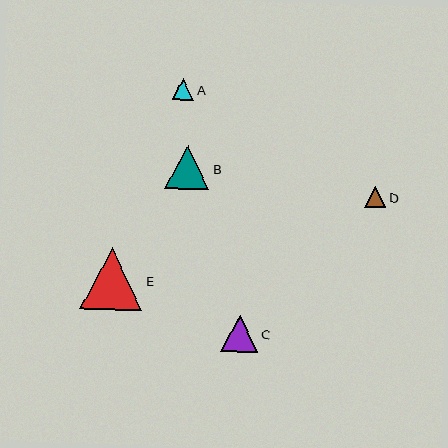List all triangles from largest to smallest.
From largest to smallest: E, B, C, A, D.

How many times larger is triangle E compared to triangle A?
Triangle E is approximately 2.8 times the size of triangle A.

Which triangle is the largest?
Triangle E is the largest with a size of approximately 62 pixels.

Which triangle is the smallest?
Triangle D is the smallest with a size of approximately 21 pixels.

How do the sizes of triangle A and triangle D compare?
Triangle A and triangle D are approximately the same size.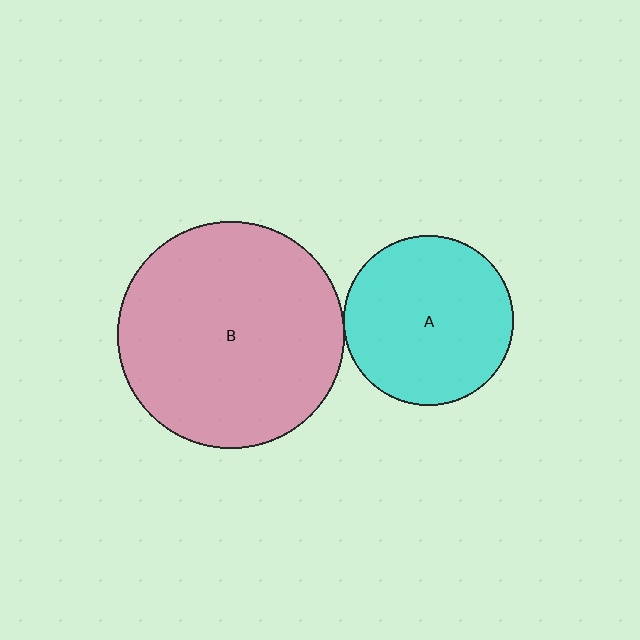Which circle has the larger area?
Circle B (pink).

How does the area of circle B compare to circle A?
Approximately 1.8 times.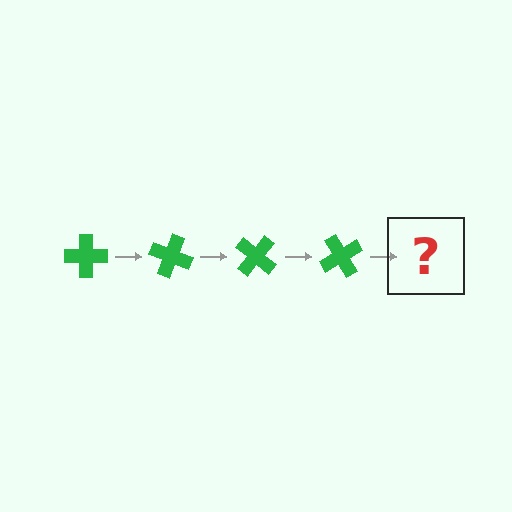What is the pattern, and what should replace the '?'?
The pattern is that the cross rotates 20 degrees each step. The '?' should be a green cross rotated 80 degrees.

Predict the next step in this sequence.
The next step is a green cross rotated 80 degrees.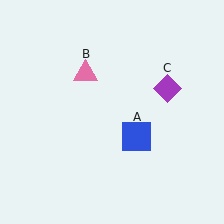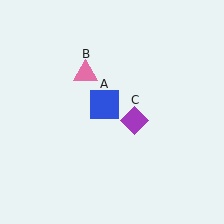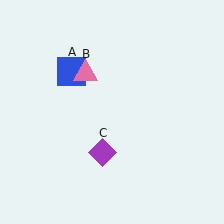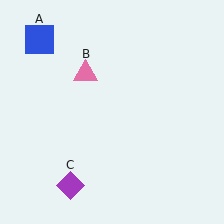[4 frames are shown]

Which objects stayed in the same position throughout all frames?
Pink triangle (object B) remained stationary.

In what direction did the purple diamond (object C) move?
The purple diamond (object C) moved down and to the left.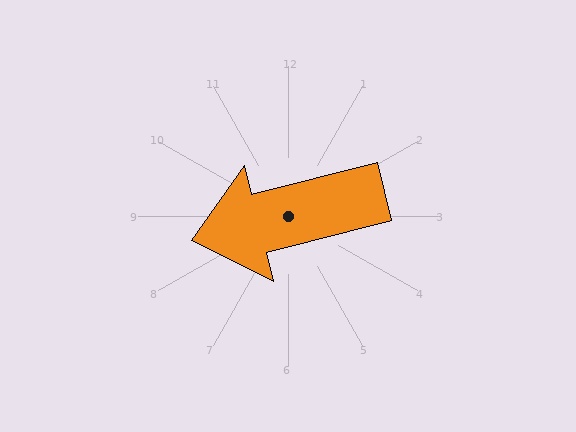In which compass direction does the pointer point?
West.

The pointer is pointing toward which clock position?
Roughly 9 o'clock.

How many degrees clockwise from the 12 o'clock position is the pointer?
Approximately 256 degrees.